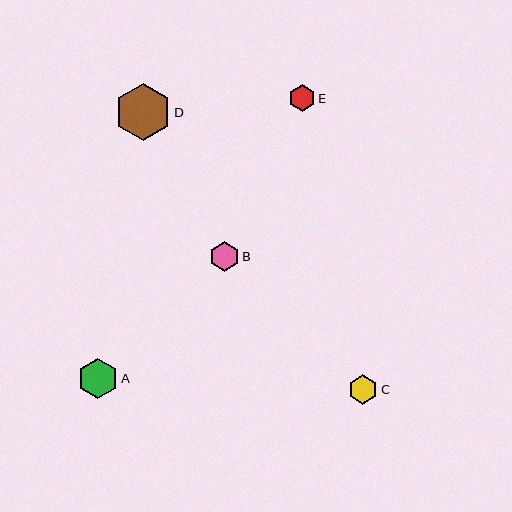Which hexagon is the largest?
Hexagon D is the largest with a size of approximately 56 pixels.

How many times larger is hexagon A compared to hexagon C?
Hexagon A is approximately 1.4 times the size of hexagon C.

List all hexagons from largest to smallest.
From largest to smallest: D, A, B, C, E.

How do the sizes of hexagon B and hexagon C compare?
Hexagon B and hexagon C are approximately the same size.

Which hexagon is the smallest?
Hexagon E is the smallest with a size of approximately 26 pixels.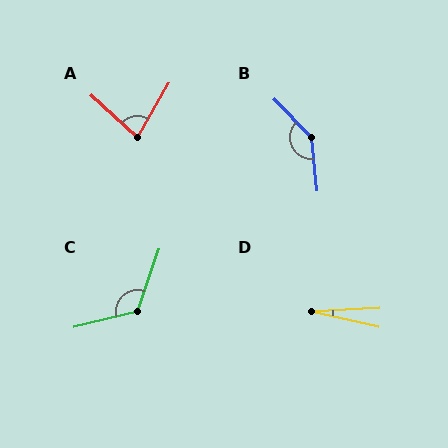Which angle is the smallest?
D, at approximately 16 degrees.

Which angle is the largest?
B, at approximately 142 degrees.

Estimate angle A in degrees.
Approximately 78 degrees.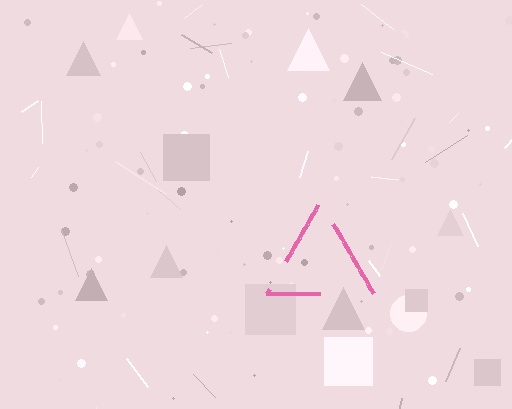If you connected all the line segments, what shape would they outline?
They would outline a triangle.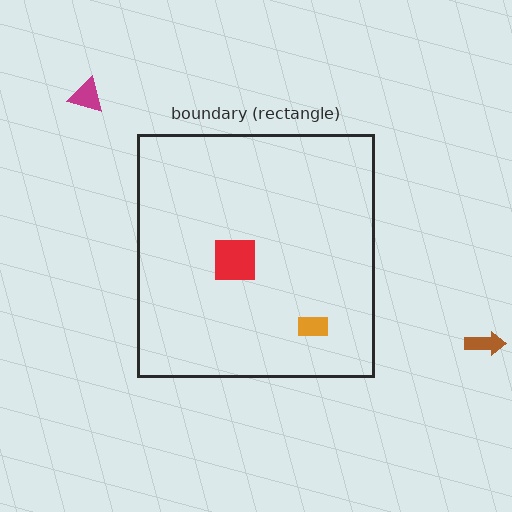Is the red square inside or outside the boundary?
Inside.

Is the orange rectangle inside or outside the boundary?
Inside.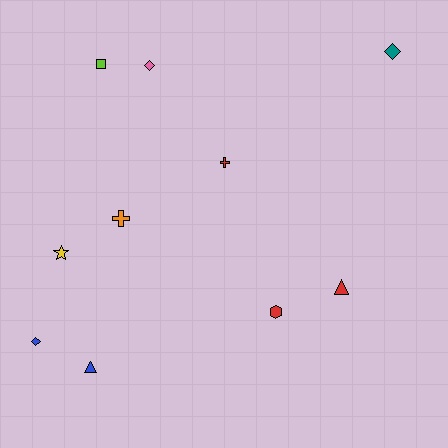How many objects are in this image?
There are 10 objects.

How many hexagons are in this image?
There is 1 hexagon.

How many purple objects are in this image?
There are no purple objects.